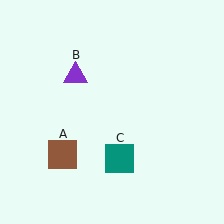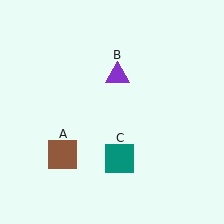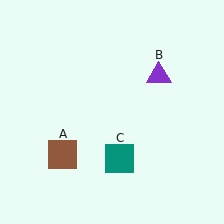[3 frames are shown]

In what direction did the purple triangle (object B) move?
The purple triangle (object B) moved right.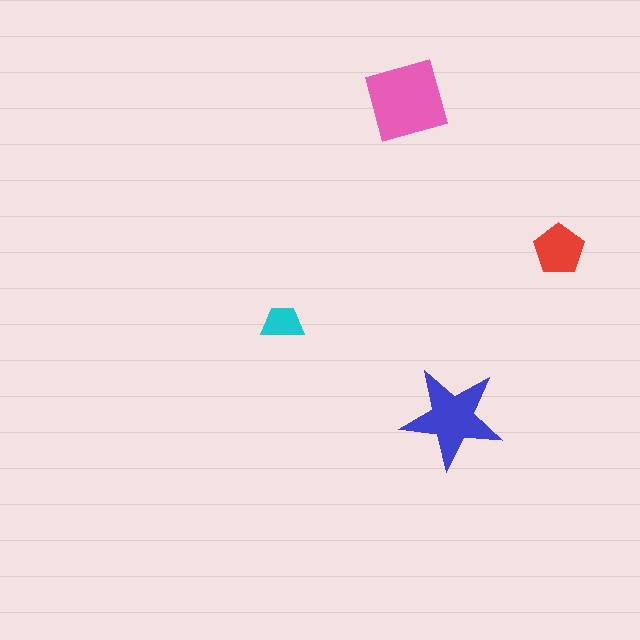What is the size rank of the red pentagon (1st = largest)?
3rd.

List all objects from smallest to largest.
The cyan trapezoid, the red pentagon, the blue star, the pink diamond.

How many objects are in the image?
There are 4 objects in the image.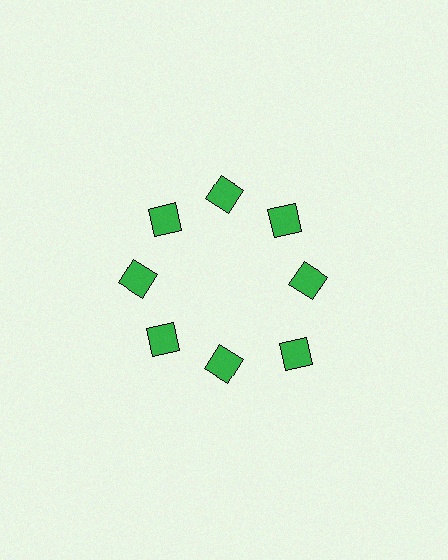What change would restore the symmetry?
The symmetry would be restored by moving it inward, back onto the ring so that all 8 squares sit at equal angles and equal distance from the center.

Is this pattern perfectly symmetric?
No. The 8 green squares are arranged in a ring, but one element near the 4 o'clock position is pushed outward from the center, breaking the 8-fold rotational symmetry.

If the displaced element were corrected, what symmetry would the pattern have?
It would have 8-fold rotational symmetry — the pattern would map onto itself every 45 degrees.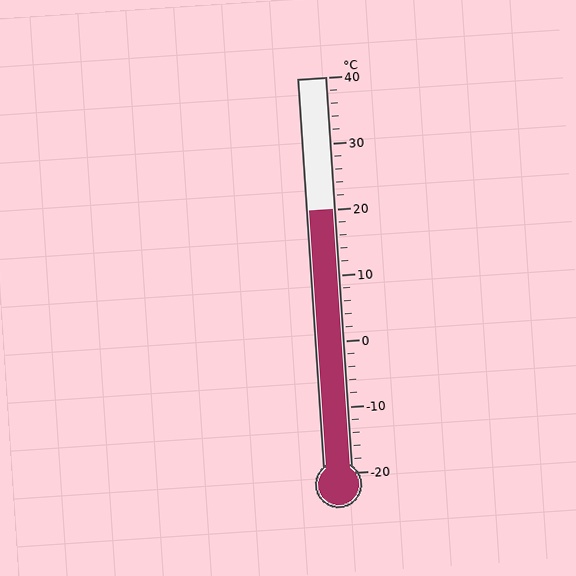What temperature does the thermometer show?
The thermometer shows approximately 20°C.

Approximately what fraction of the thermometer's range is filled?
The thermometer is filled to approximately 65% of its range.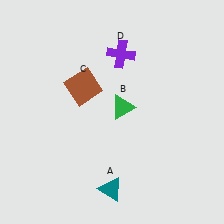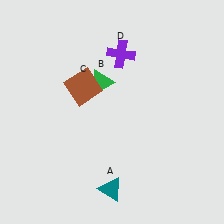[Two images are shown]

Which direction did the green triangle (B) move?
The green triangle (B) moved up.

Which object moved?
The green triangle (B) moved up.